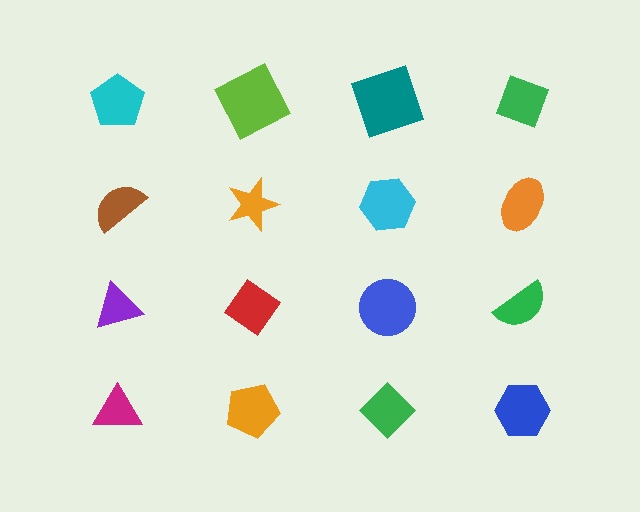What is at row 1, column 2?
A lime square.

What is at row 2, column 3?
A cyan hexagon.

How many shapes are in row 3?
4 shapes.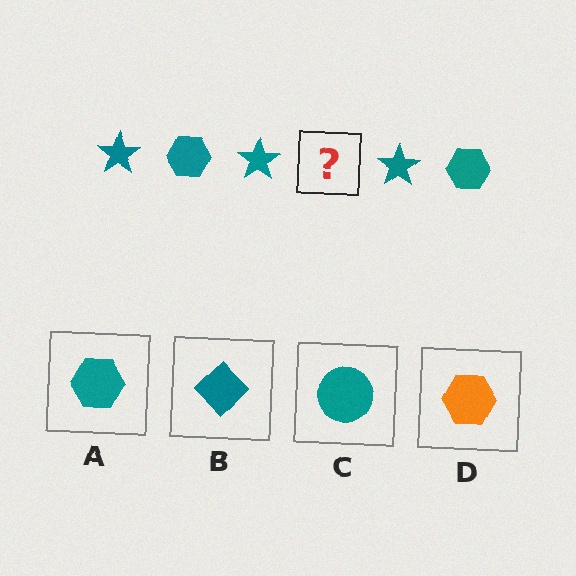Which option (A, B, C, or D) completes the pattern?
A.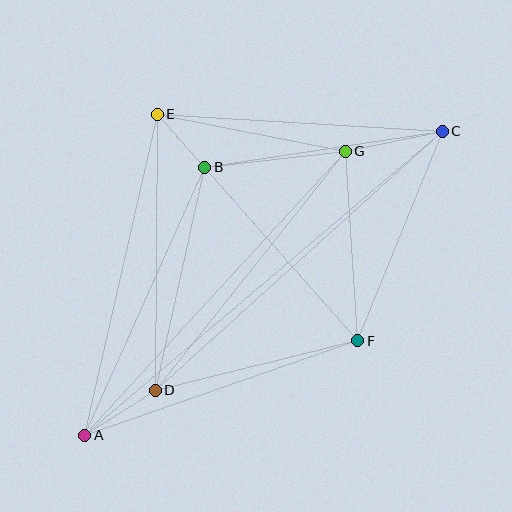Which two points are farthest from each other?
Points A and C are farthest from each other.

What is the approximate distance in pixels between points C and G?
The distance between C and G is approximately 99 pixels.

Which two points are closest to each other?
Points B and E are closest to each other.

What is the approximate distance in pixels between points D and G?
The distance between D and G is approximately 305 pixels.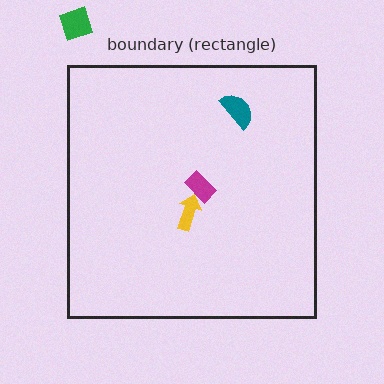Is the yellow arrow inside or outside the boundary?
Inside.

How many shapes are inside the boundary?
3 inside, 1 outside.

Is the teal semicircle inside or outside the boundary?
Inside.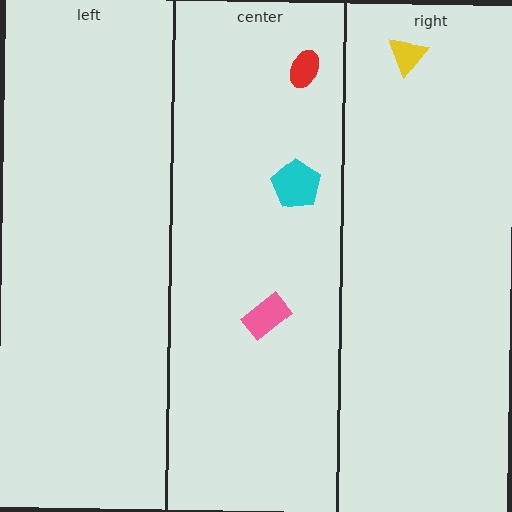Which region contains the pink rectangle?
The center region.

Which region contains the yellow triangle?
The right region.